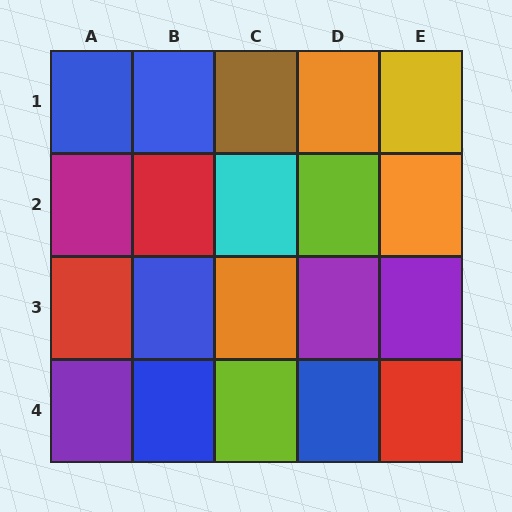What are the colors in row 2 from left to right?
Magenta, red, cyan, lime, orange.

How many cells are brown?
1 cell is brown.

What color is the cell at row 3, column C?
Orange.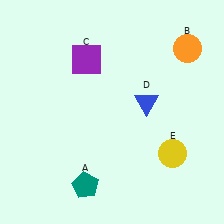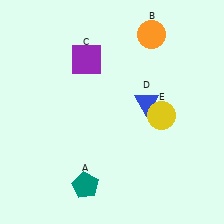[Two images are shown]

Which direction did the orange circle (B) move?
The orange circle (B) moved left.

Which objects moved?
The objects that moved are: the orange circle (B), the yellow circle (E).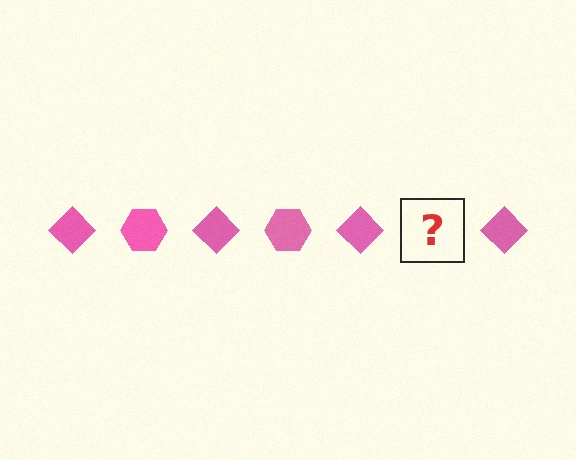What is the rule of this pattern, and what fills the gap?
The rule is that the pattern cycles through diamond, hexagon shapes in pink. The gap should be filled with a pink hexagon.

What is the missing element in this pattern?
The missing element is a pink hexagon.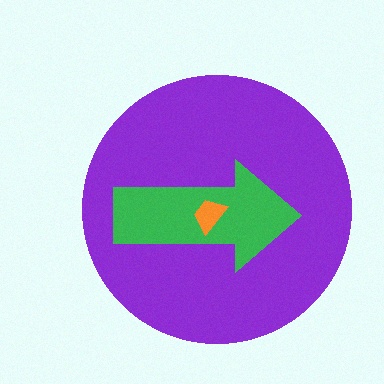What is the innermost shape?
The orange trapezoid.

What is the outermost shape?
The purple circle.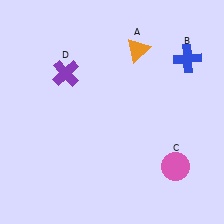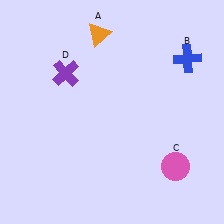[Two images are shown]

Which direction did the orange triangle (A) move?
The orange triangle (A) moved left.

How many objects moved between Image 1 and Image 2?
1 object moved between the two images.